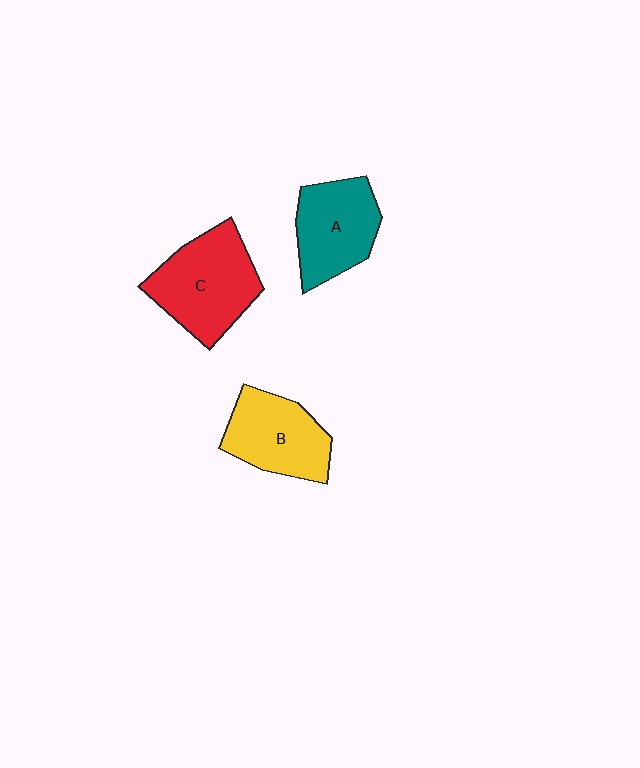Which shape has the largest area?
Shape C (red).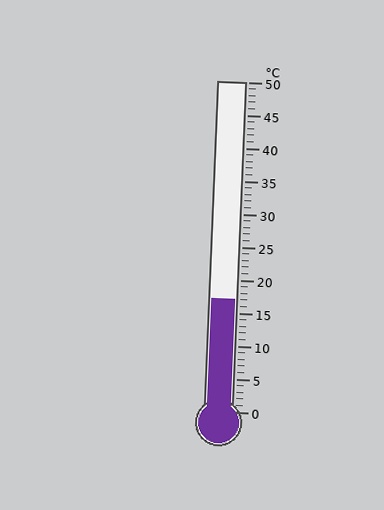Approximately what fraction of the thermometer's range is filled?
The thermometer is filled to approximately 35% of its range.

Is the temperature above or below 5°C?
The temperature is above 5°C.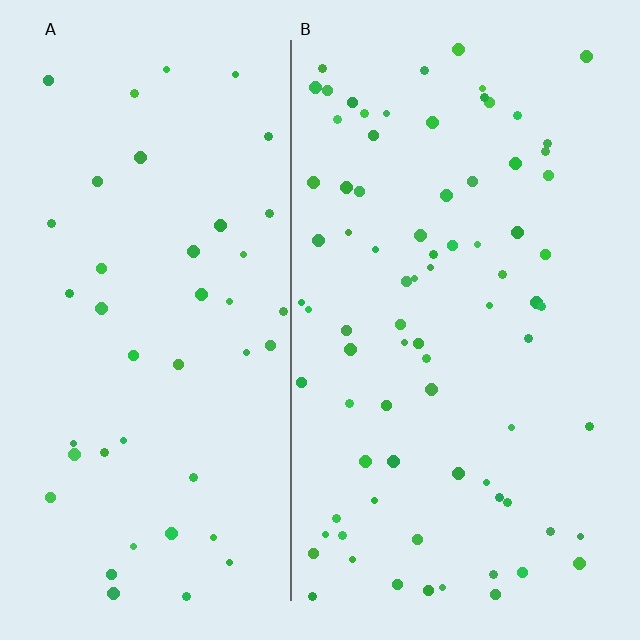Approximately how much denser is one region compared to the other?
Approximately 1.8× — region B over region A.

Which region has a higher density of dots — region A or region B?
B (the right).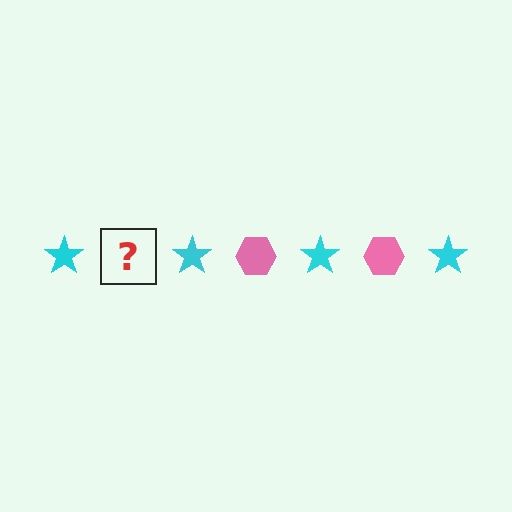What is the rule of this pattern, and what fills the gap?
The rule is that the pattern alternates between cyan star and pink hexagon. The gap should be filled with a pink hexagon.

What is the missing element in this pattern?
The missing element is a pink hexagon.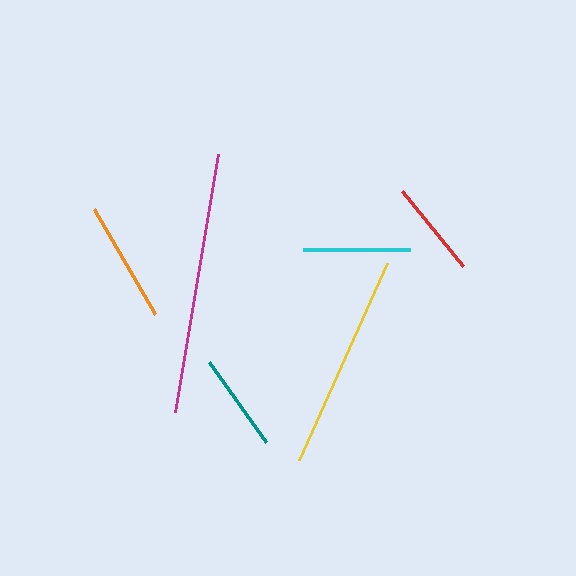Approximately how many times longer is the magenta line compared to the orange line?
The magenta line is approximately 2.2 times the length of the orange line.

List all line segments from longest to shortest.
From longest to shortest: magenta, yellow, orange, cyan, teal, red.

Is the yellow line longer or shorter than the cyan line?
The yellow line is longer than the cyan line.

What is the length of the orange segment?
The orange segment is approximately 121 pixels long.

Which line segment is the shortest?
The red line is the shortest at approximately 97 pixels.